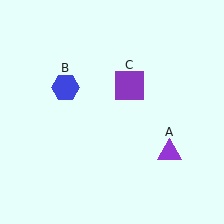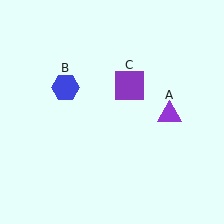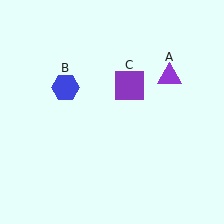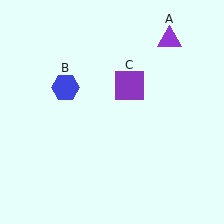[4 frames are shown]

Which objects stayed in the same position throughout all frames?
Blue hexagon (object B) and purple square (object C) remained stationary.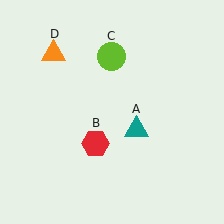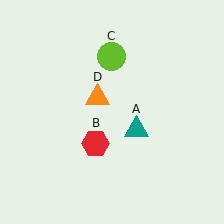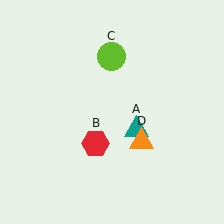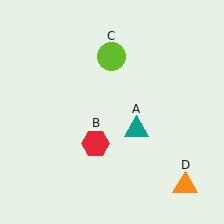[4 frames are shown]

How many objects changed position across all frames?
1 object changed position: orange triangle (object D).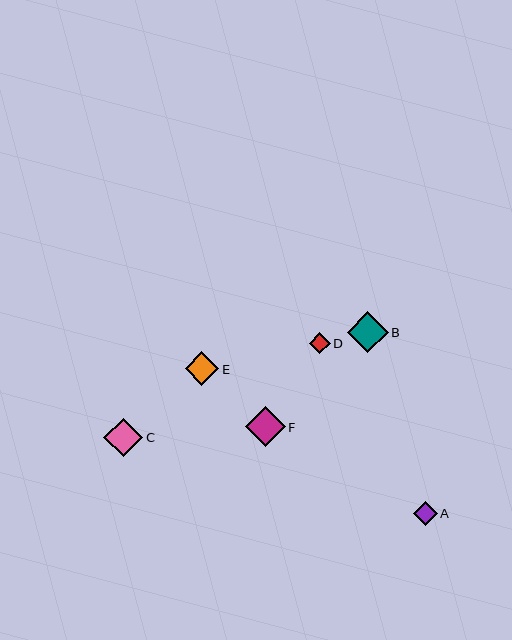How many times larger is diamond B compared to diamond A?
Diamond B is approximately 1.7 times the size of diamond A.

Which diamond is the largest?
Diamond B is the largest with a size of approximately 41 pixels.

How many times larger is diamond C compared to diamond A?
Diamond C is approximately 1.6 times the size of diamond A.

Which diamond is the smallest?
Diamond D is the smallest with a size of approximately 21 pixels.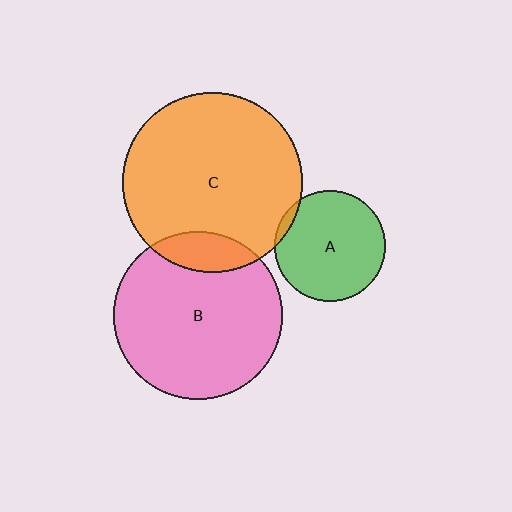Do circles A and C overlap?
Yes.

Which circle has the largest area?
Circle C (orange).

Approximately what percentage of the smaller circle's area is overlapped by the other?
Approximately 5%.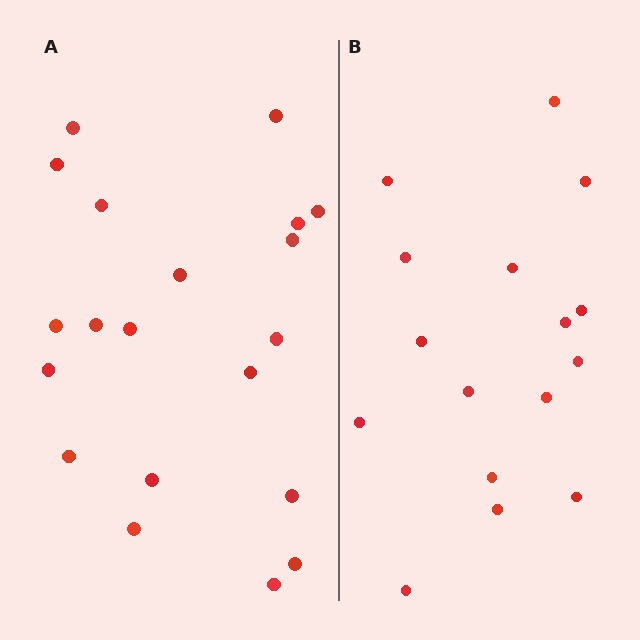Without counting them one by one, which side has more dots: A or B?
Region A (the left region) has more dots.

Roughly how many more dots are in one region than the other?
Region A has about 4 more dots than region B.